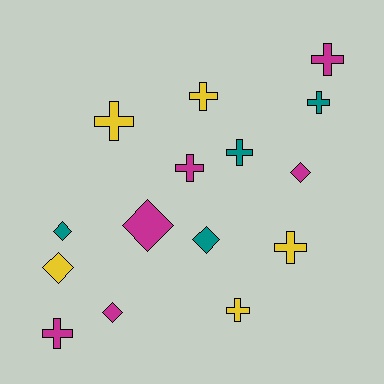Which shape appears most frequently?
Cross, with 9 objects.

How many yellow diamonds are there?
There is 1 yellow diamond.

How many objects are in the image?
There are 15 objects.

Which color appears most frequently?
Magenta, with 6 objects.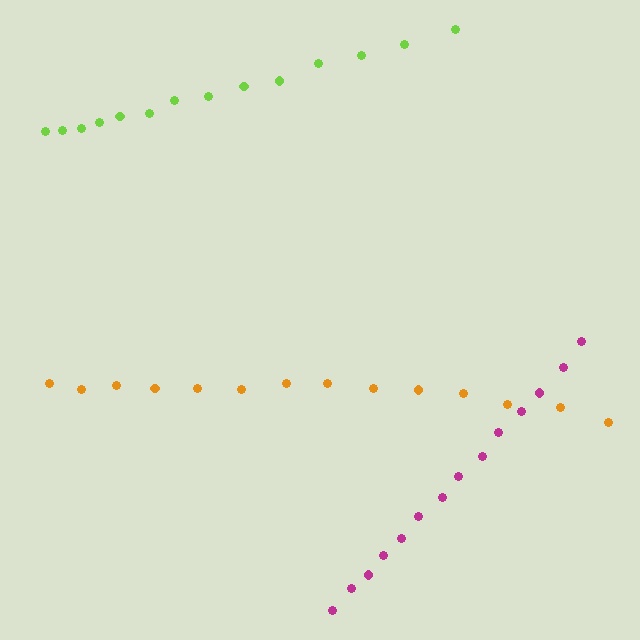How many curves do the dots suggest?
There are 3 distinct paths.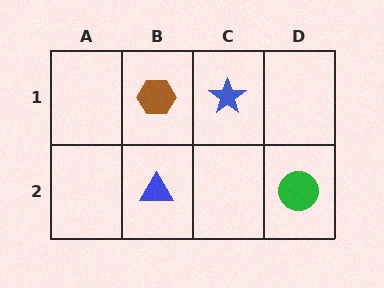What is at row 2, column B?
A blue triangle.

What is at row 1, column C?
A blue star.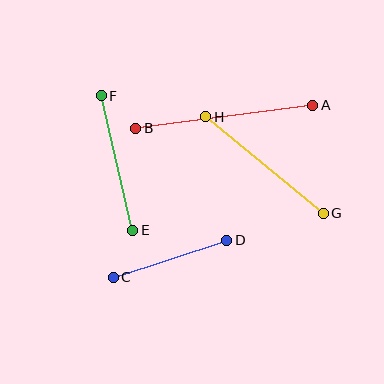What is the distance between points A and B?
The distance is approximately 179 pixels.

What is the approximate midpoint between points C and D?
The midpoint is at approximately (170, 259) pixels.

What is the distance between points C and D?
The distance is approximately 119 pixels.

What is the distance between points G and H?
The distance is approximately 152 pixels.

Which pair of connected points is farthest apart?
Points A and B are farthest apart.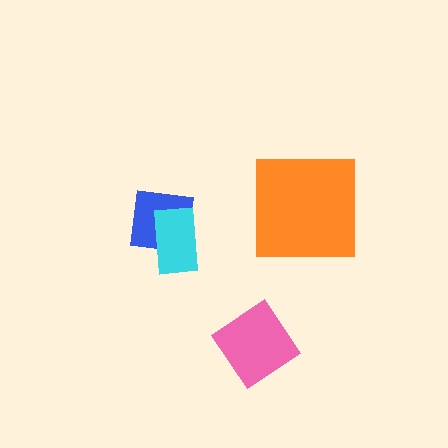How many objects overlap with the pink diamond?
0 objects overlap with the pink diamond.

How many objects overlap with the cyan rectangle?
1 object overlaps with the cyan rectangle.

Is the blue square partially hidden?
Yes, it is partially covered by another shape.